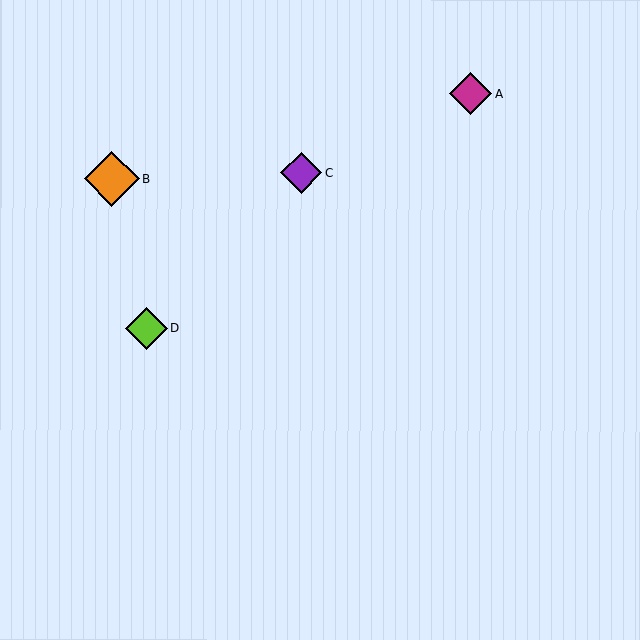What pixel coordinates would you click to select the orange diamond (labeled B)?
Click at (112, 179) to select the orange diamond B.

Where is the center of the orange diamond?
The center of the orange diamond is at (112, 179).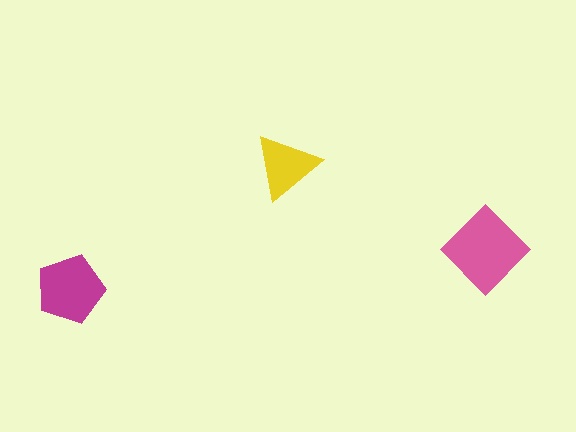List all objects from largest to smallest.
The pink diamond, the magenta pentagon, the yellow triangle.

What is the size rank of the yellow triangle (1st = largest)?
3rd.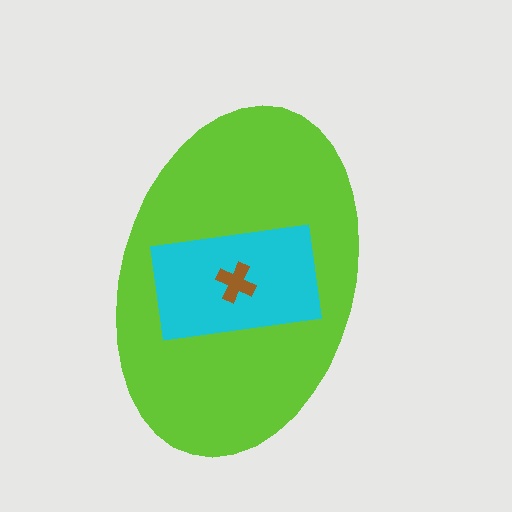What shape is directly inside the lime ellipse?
The cyan rectangle.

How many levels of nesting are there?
3.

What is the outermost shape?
The lime ellipse.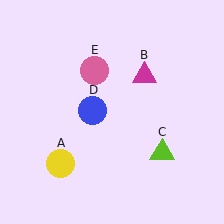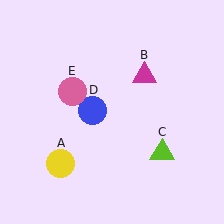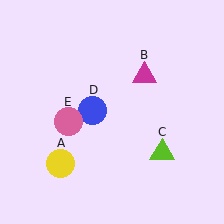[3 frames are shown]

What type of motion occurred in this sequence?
The pink circle (object E) rotated counterclockwise around the center of the scene.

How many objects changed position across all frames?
1 object changed position: pink circle (object E).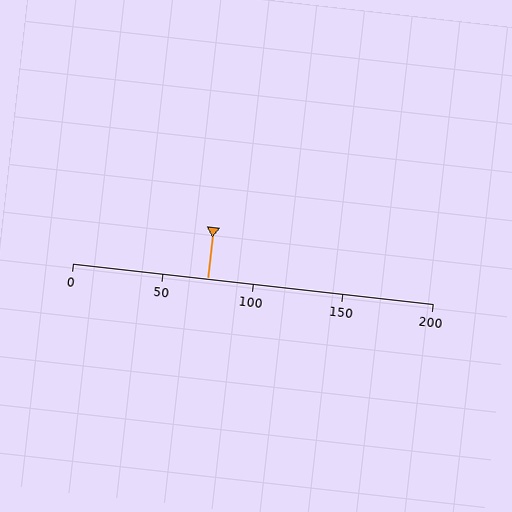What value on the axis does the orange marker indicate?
The marker indicates approximately 75.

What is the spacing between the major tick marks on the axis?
The major ticks are spaced 50 apart.